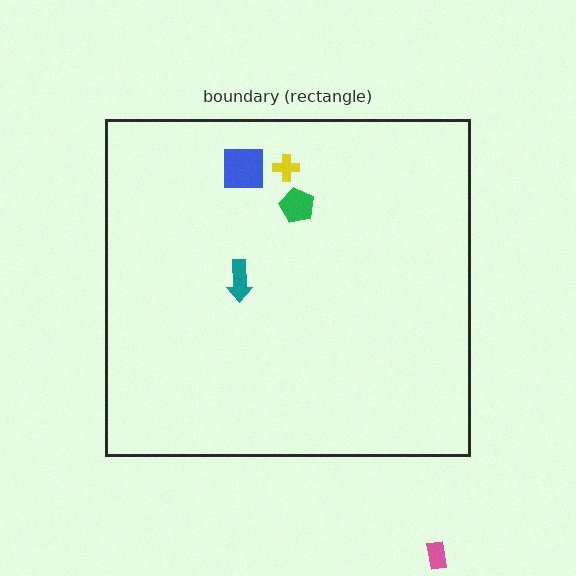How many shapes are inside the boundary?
4 inside, 1 outside.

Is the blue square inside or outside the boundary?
Inside.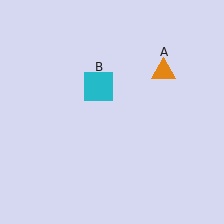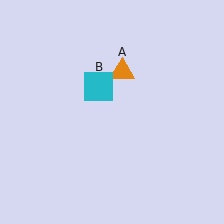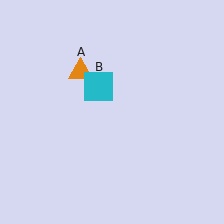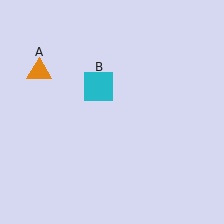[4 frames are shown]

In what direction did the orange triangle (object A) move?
The orange triangle (object A) moved left.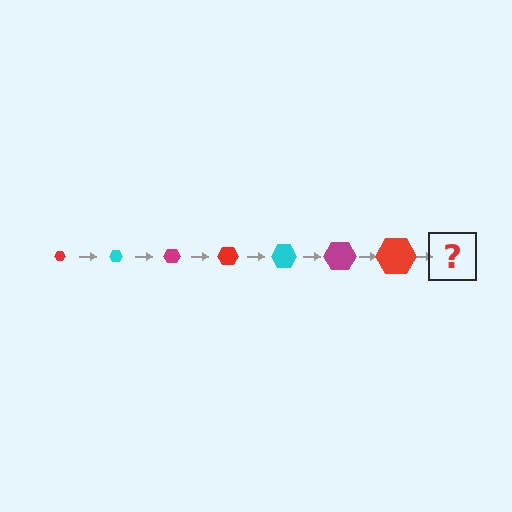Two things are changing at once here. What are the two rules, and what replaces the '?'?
The two rules are that the hexagon grows larger each step and the color cycles through red, cyan, and magenta. The '?' should be a cyan hexagon, larger than the previous one.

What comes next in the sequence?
The next element should be a cyan hexagon, larger than the previous one.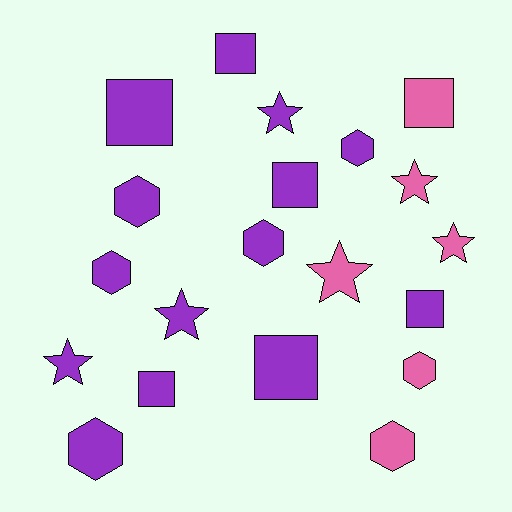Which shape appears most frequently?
Square, with 7 objects.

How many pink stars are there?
There are 3 pink stars.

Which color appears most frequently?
Purple, with 14 objects.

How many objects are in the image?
There are 20 objects.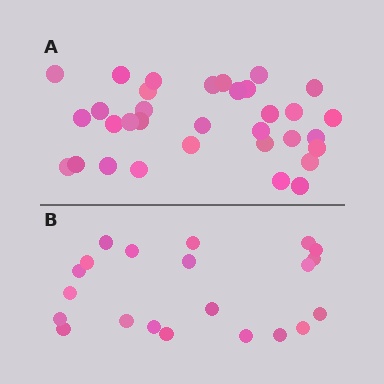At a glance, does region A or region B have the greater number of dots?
Region A (the top region) has more dots.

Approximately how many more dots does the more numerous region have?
Region A has roughly 12 or so more dots than region B.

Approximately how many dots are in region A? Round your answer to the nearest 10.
About 30 dots. (The exact count is 33, which rounds to 30.)